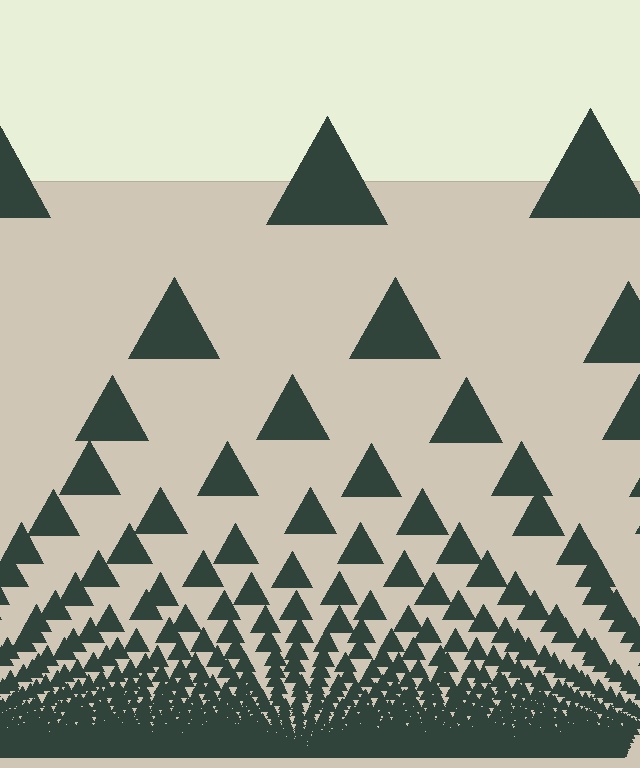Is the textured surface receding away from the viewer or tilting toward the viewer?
The surface appears to tilt toward the viewer. Texture elements get larger and sparser toward the top.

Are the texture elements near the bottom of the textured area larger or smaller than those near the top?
Smaller. The gradient is inverted — elements near the bottom are smaller and denser.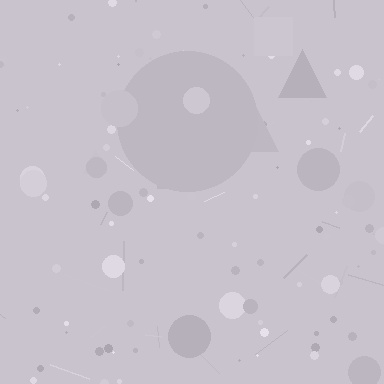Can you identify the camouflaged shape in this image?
The camouflaged shape is a circle.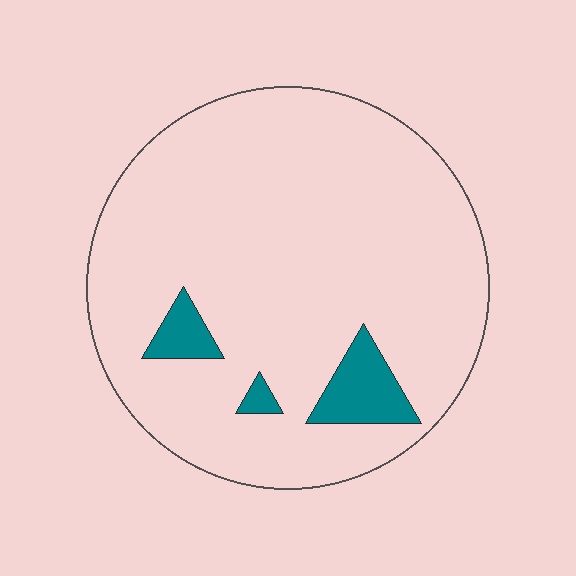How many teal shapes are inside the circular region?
3.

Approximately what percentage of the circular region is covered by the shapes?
Approximately 10%.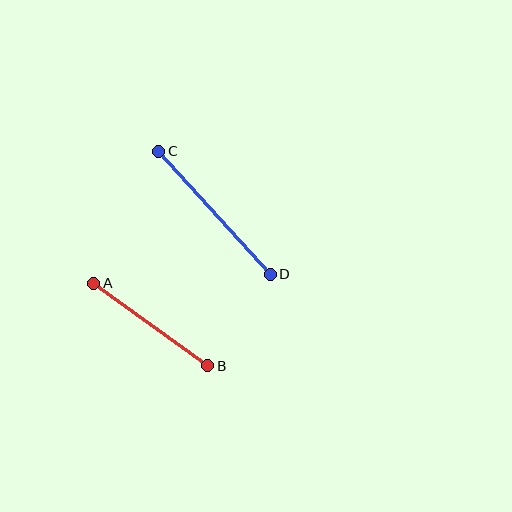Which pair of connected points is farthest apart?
Points C and D are farthest apart.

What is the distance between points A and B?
The distance is approximately 141 pixels.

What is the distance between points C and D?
The distance is approximately 166 pixels.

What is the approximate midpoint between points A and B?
The midpoint is at approximately (151, 325) pixels.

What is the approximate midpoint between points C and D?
The midpoint is at approximately (215, 213) pixels.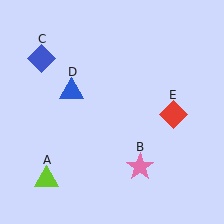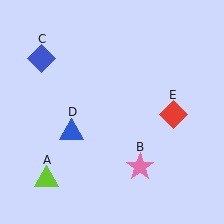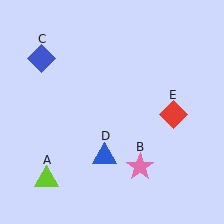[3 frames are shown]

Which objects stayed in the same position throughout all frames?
Lime triangle (object A) and pink star (object B) and blue diamond (object C) and red diamond (object E) remained stationary.